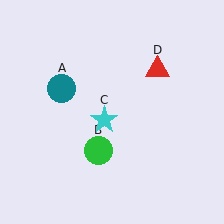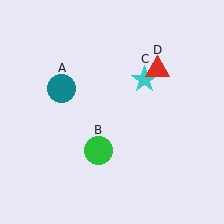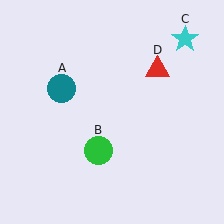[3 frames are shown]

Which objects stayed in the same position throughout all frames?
Teal circle (object A) and green circle (object B) and red triangle (object D) remained stationary.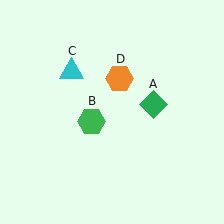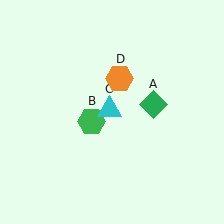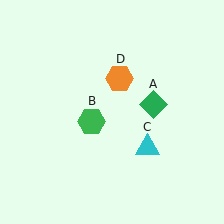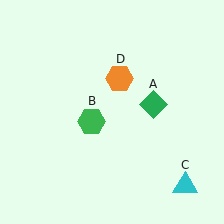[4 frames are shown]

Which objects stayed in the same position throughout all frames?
Green diamond (object A) and green hexagon (object B) and orange hexagon (object D) remained stationary.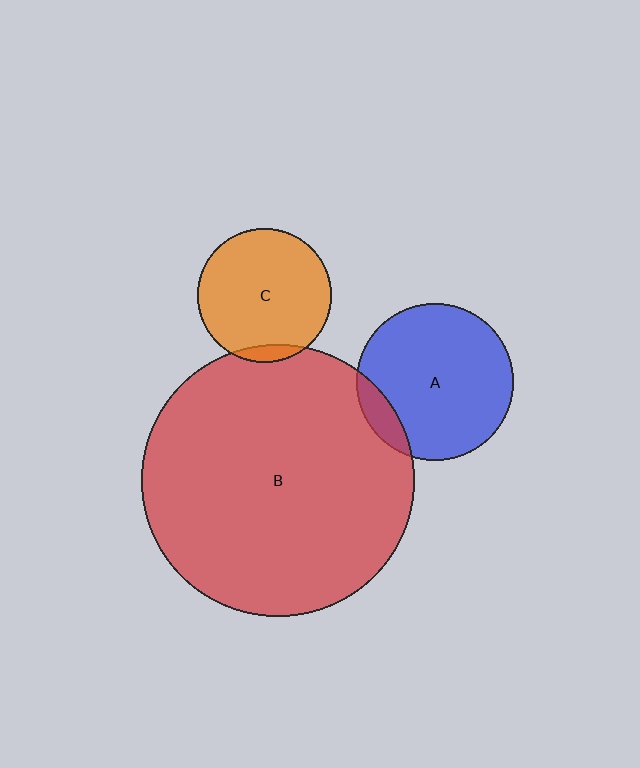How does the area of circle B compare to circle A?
Approximately 3.0 times.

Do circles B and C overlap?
Yes.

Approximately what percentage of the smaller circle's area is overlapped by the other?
Approximately 5%.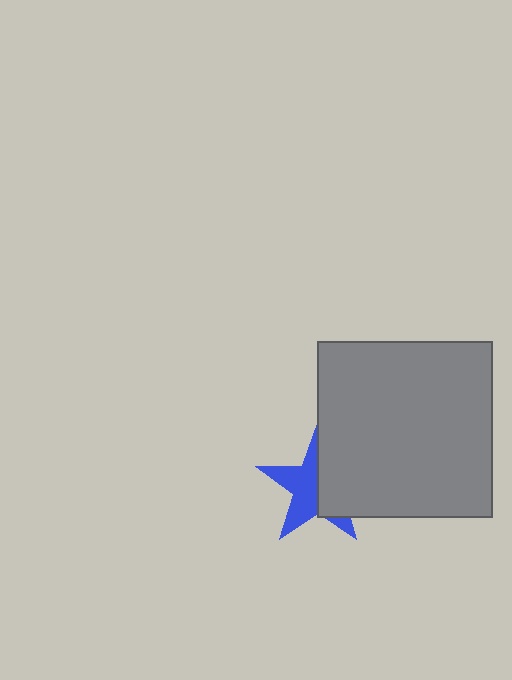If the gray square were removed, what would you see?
You would see the complete blue star.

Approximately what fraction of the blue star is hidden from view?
Roughly 46% of the blue star is hidden behind the gray square.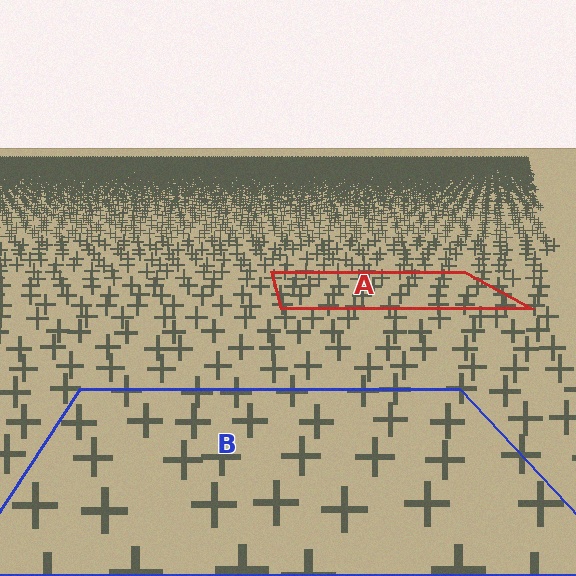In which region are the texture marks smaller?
The texture marks are smaller in region A, because it is farther away.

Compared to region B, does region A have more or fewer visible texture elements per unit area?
Region A has more texture elements per unit area — they are packed more densely because it is farther away.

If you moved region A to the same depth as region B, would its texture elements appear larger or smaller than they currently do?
They would appear larger. At a closer depth, the same texture elements are projected at a bigger on-screen size.